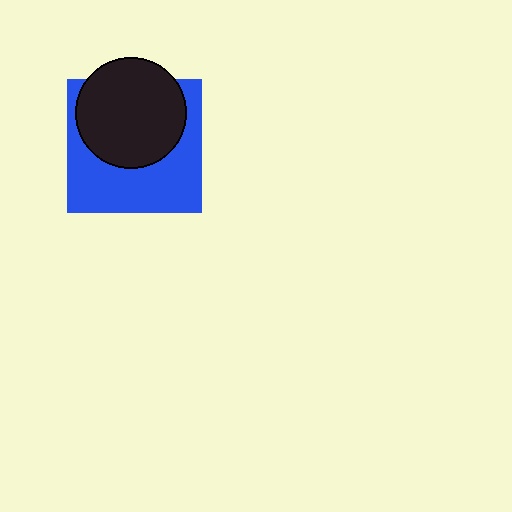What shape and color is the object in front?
The object in front is a black circle.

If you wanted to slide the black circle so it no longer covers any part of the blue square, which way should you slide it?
Slide it up — that is the most direct way to separate the two shapes.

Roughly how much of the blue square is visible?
About half of it is visible (roughly 53%).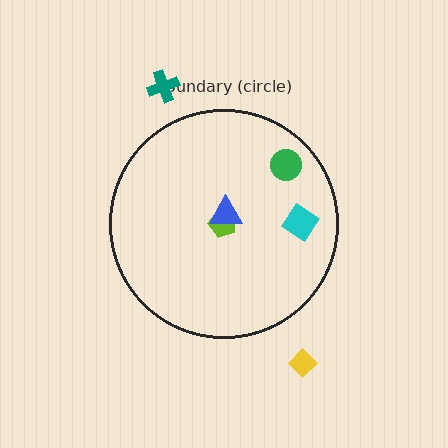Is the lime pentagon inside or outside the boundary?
Inside.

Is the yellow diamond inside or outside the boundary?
Outside.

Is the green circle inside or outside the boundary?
Inside.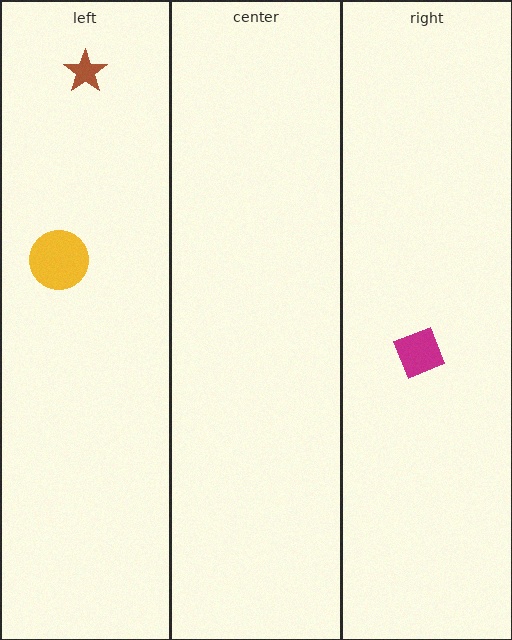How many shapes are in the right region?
1.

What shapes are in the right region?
The magenta diamond.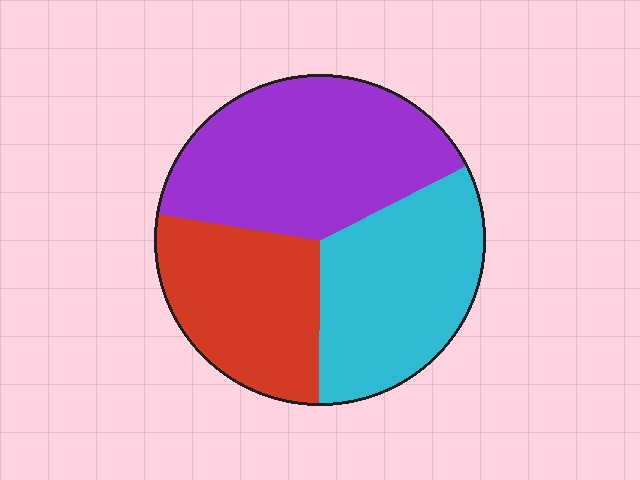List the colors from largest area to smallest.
From largest to smallest: purple, cyan, red.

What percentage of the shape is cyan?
Cyan covers around 30% of the shape.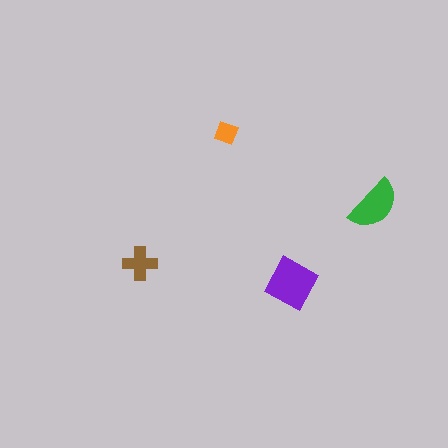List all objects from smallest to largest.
The orange diamond, the brown cross, the green semicircle, the purple square.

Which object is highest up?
The orange diamond is topmost.